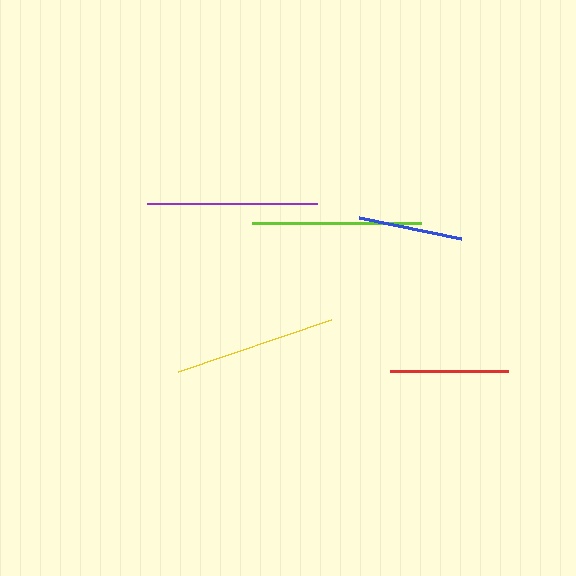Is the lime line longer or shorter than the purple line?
The purple line is longer than the lime line.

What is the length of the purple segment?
The purple segment is approximately 170 pixels long.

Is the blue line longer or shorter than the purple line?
The purple line is longer than the blue line.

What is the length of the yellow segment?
The yellow segment is approximately 161 pixels long.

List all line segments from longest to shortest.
From longest to shortest: purple, lime, yellow, red, blue.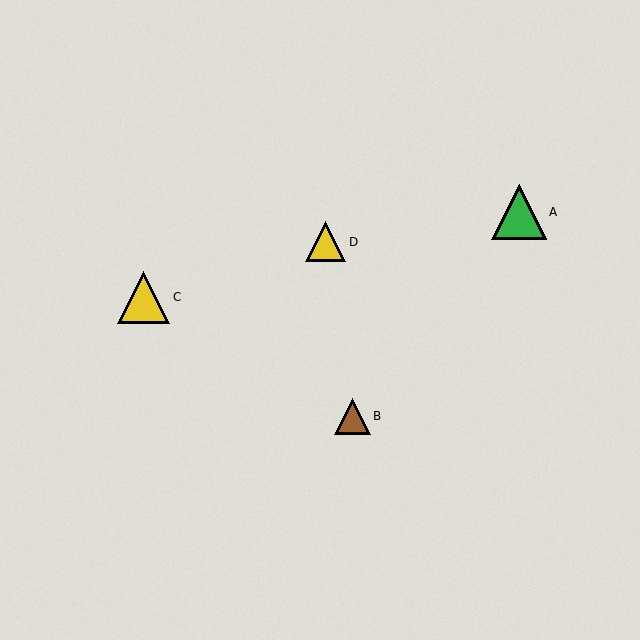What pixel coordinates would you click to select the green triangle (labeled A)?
Click at (519, 212) to select the green triangle A.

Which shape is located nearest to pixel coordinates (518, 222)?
The green triangle (labeled A) at (519, 212) is nearest to that location.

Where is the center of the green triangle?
The center of the green triangle is at (519, 212).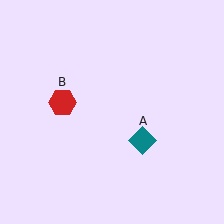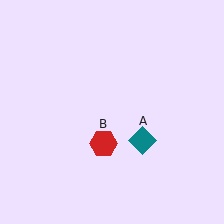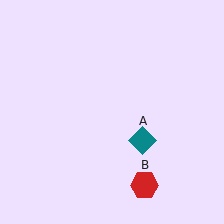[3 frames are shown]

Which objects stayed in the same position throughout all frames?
Teal diamond (object A) remained stationary.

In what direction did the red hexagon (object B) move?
The red hexagon (object B) moved down and to the right.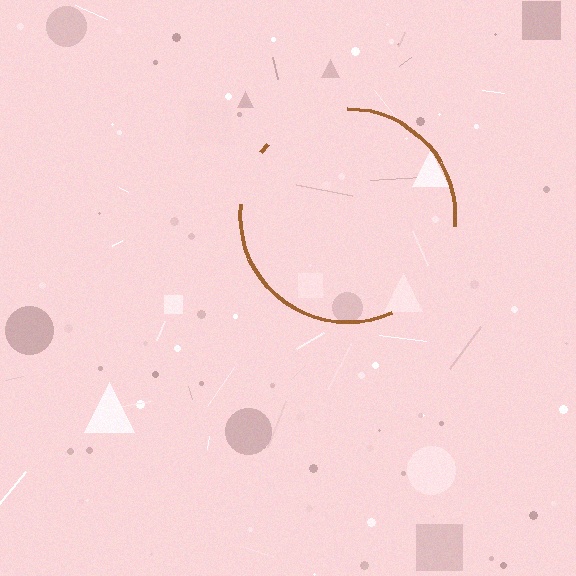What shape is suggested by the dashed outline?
The dashed outline suggests a circle.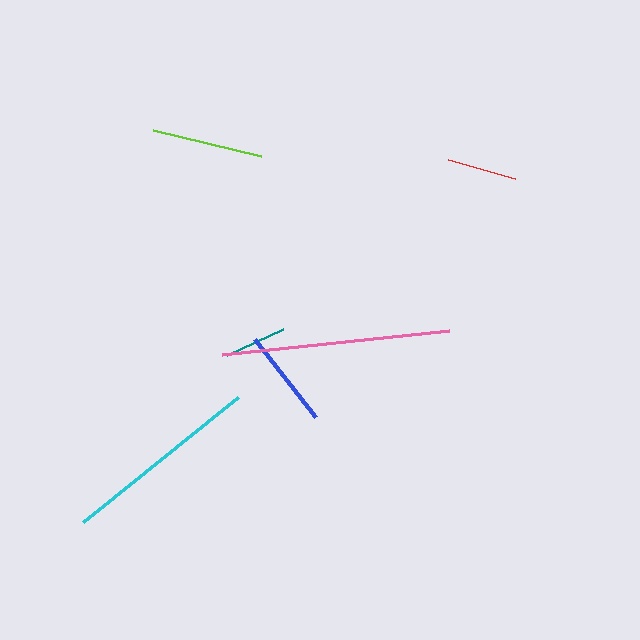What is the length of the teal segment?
The teal segment is approximately 62 pixels long.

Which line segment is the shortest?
The teal line is the shortest at approximately 62 pixels.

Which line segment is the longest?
The pink line is the longest at approximately 229 pixels.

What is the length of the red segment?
The red segment is approximately 69 pixels long.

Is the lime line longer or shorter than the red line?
The lime line is longer than the red line.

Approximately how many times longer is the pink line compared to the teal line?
The pink line is approximately 3.7 times the length of the teal line.